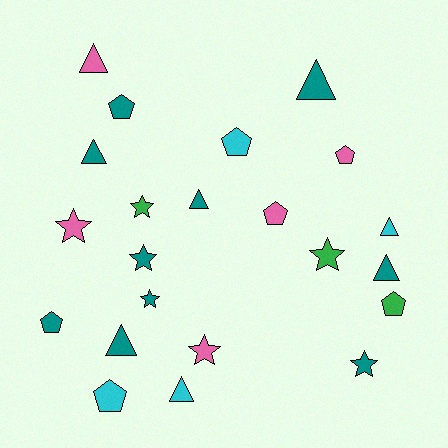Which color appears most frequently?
Teal, with 10 objects.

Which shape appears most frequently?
Triangle, with 8 objects.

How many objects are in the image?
There are 22 objects.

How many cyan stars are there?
There are no cyan stars.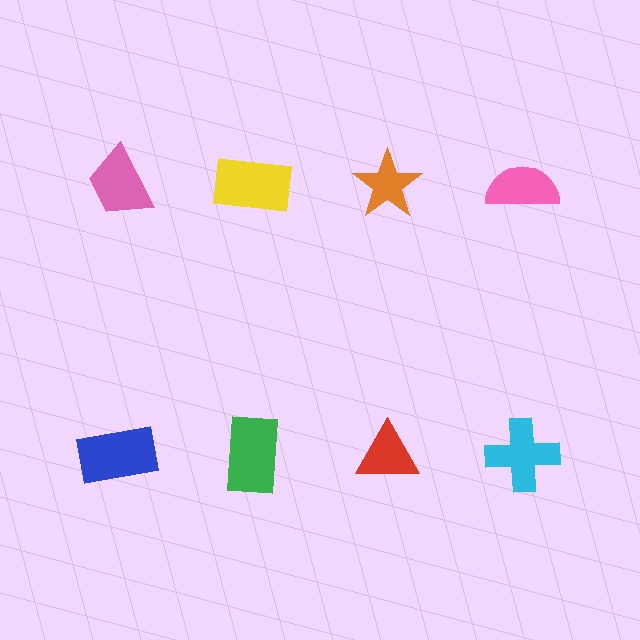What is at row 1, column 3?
An orange star.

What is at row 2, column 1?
A blue rectangle.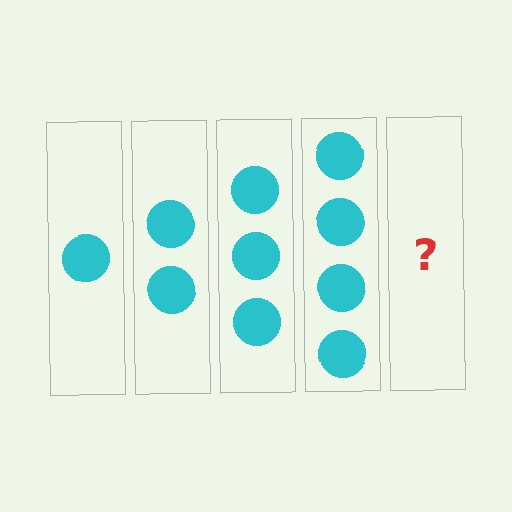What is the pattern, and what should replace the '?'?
The pattern is that each step adds one more circle. The '?' should be 5 circles.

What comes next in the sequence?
The next element should be 5 circles.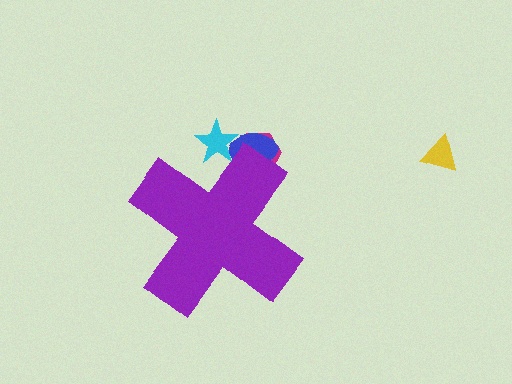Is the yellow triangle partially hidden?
No, the yellow triangle is fully visible.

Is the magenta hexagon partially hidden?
Yes, the magenta hexagon is partially hidden behind the purple cross.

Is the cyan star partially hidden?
Yes, the cyan star is partially hidden behind the purple cross.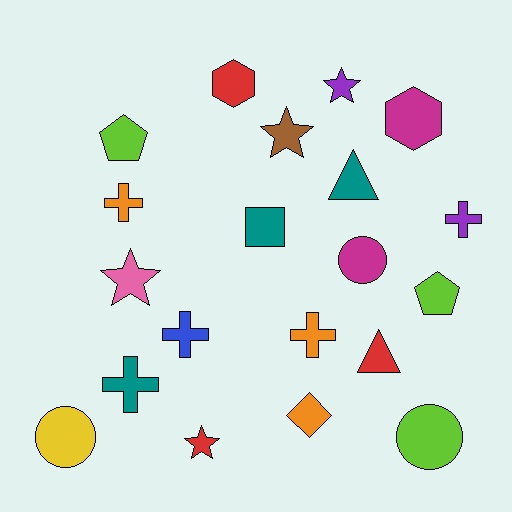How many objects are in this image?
There are 20 objects.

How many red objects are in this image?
There are 3 red objects.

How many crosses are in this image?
There are 5 crosses.